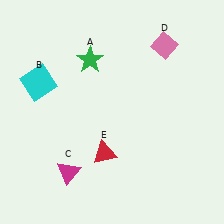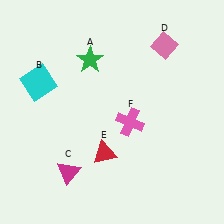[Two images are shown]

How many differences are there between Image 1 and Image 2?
There is 1 difference between the two images.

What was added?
A pink cross (F) was added in Image 2.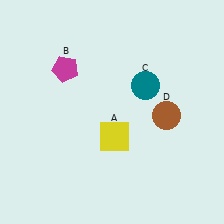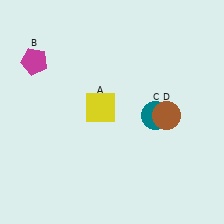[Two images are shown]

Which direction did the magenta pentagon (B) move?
The magenta pentagon (B) moved left.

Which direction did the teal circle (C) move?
The teal circle (C) moved down.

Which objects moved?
The objects that moved are: the yellow square (A), the magenta pentagon (B), the teal circle (C).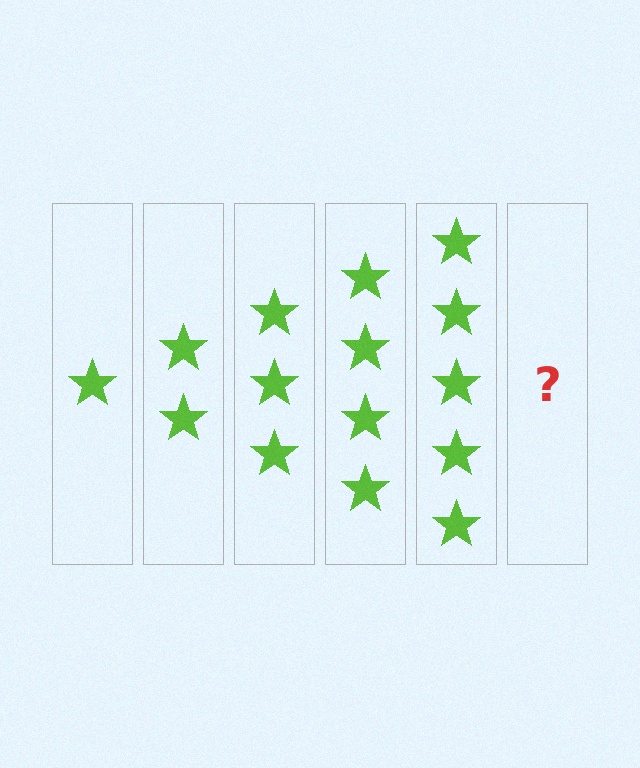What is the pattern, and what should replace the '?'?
The pattern is that each step adds one more star. The '?' should be 6 stars.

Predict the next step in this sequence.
The next step is 6 stars.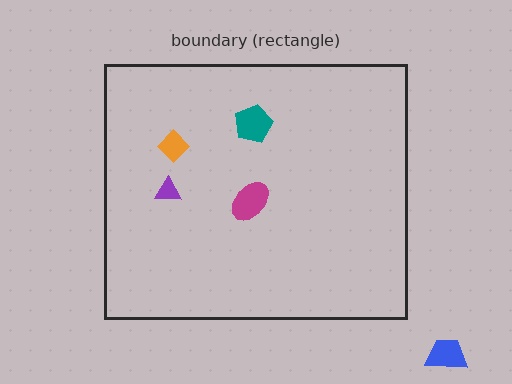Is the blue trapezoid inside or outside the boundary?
Outside.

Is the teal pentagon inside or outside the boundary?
Inside.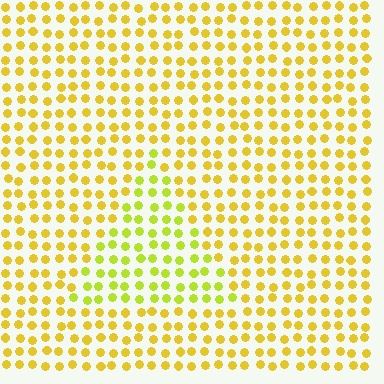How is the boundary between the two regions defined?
The boundary is defined purely by a slight shift in hue (about 25 degrees). Spacing, size, and orientation are identical on both sides.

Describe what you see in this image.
The image is filled with small yellow elements in a uniform arrangement. A triangle-shaped region is visible where the elements are tinted to a slightly different hue, forming a subtle color boundary.